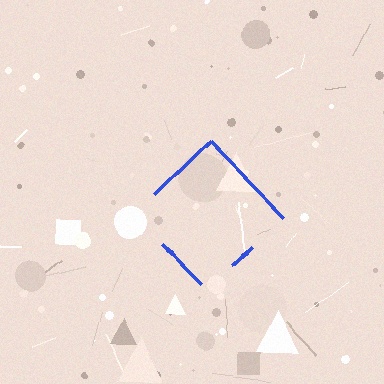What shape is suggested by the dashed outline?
The dashed outline suggests a diamond.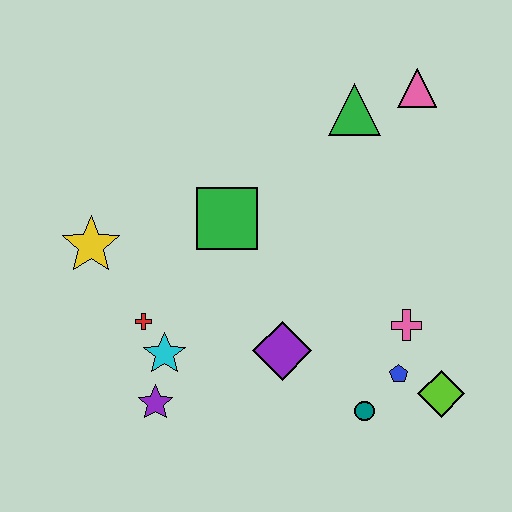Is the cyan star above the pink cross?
No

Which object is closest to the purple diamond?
The teal circle is closest to the purple diamond.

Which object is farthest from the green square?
The lime diamond is farthest from the green square.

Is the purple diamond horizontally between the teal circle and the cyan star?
Yes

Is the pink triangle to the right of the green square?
Yes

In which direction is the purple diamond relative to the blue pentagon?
The purple diamond is to the left of the blue pentagon.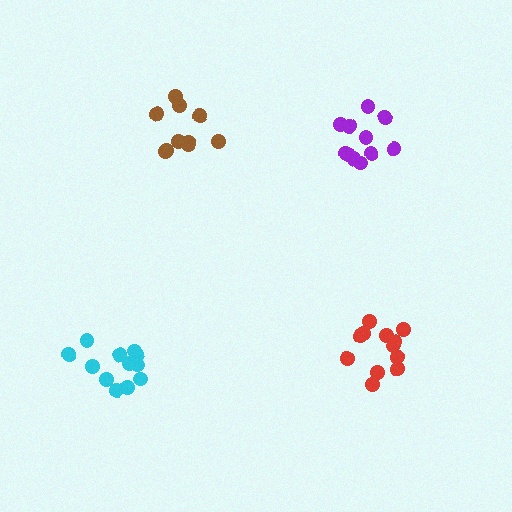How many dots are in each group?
Group 1: 12 dots, Group 2: 10 dots, Group 3: 12 dots, Group 4: 11 dots (45 total).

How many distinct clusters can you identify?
There are 4 distinct clusters.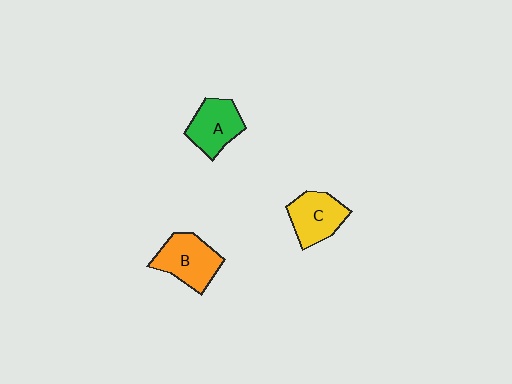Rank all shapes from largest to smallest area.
From largest to smallest: B (orange), C (yellow), A (green).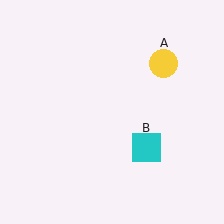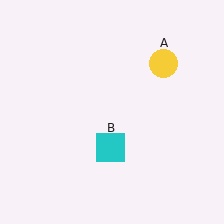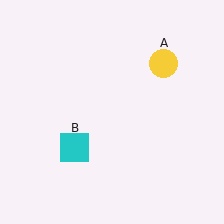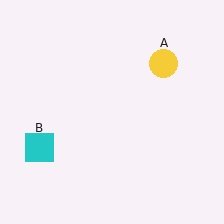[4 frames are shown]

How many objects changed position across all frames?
1 object changed position: cyan square (object B).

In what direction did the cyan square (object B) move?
The cyan square (object B) moved left.